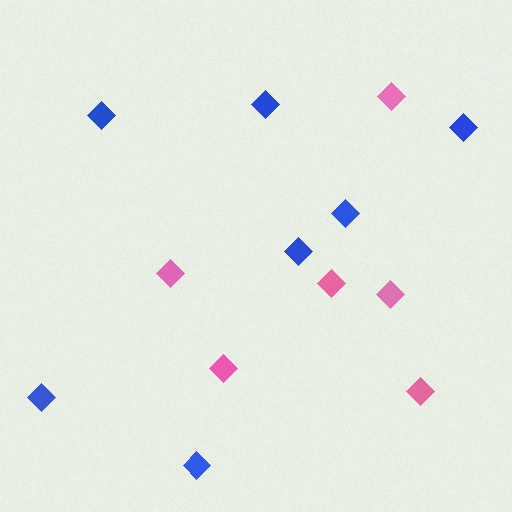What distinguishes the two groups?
There are 2 groups: one group of blue diamonds (7) and one group of pink diamonds (6).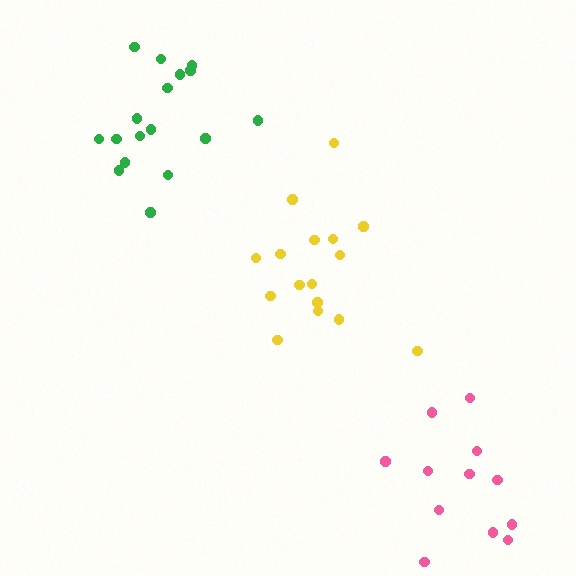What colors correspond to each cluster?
The clusters are colored: green, yellow, pink.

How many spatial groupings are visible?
There are 3 spatial groupings.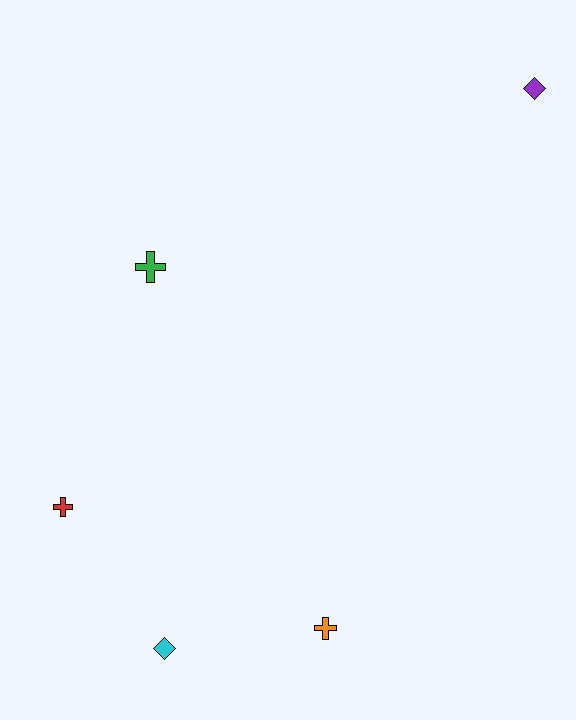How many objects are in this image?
There are 5 objects.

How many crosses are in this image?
There are 3 crosses.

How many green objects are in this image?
There is 1 green object.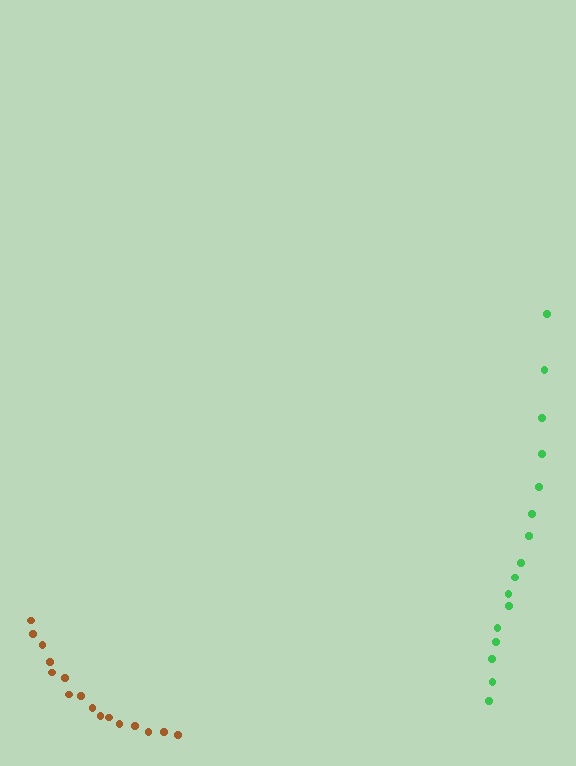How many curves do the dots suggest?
There are 2 distinct paths.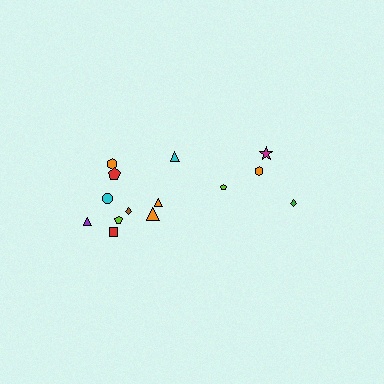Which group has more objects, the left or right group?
The left group.